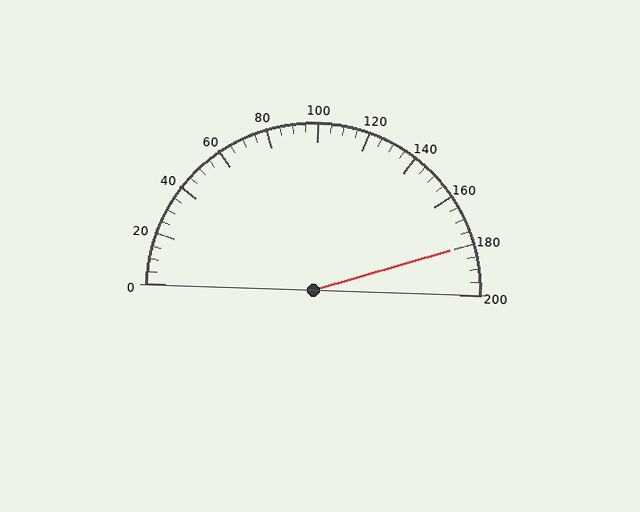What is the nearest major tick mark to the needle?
The nearest major tick mark is 180.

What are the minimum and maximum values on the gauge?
The gauge ranges from 0 to 200.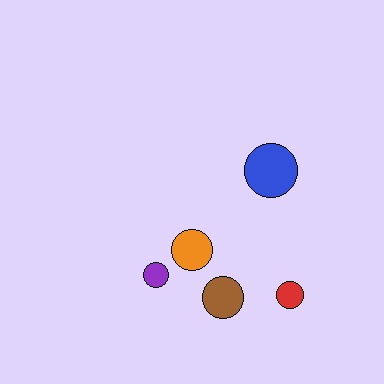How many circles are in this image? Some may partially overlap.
There are 5 circles.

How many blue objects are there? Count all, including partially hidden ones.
There is 1 blue object.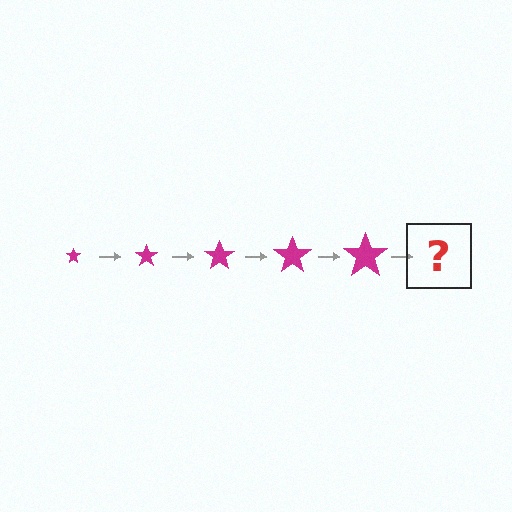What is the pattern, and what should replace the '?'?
The pattern is that the star gets progressively larger each step. The '?' should be a magenta star, larger than the previous one.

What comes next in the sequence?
The next element should be a magenta star, larger than the previous one.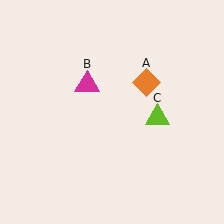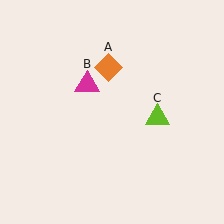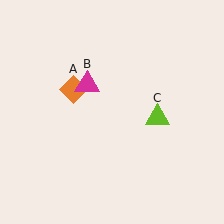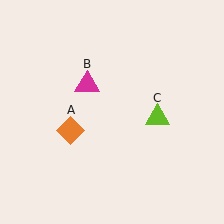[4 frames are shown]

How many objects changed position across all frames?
1 object changed position: orange diamond (object A).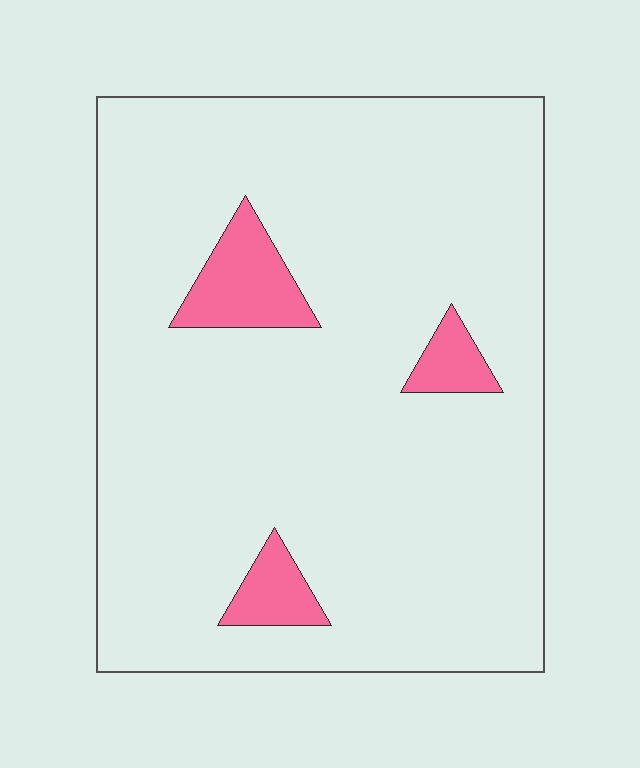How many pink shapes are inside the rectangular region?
3.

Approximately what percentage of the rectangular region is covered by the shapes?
Approximately 10%.